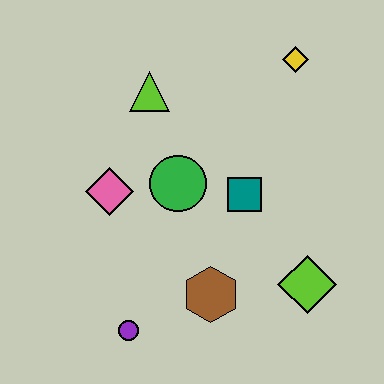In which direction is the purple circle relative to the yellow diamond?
The purple circle is below the yellow diamond.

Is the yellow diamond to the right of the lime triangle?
Yes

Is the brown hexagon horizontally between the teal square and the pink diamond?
Yes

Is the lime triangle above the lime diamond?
Yes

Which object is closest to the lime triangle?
The green circle is closest to the lime triangle.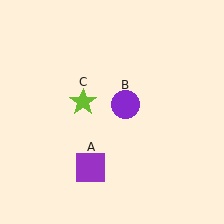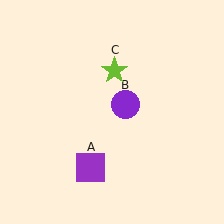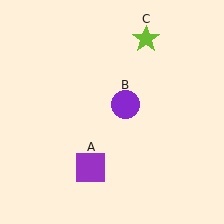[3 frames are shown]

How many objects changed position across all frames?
1 object changed position: lime star (object C).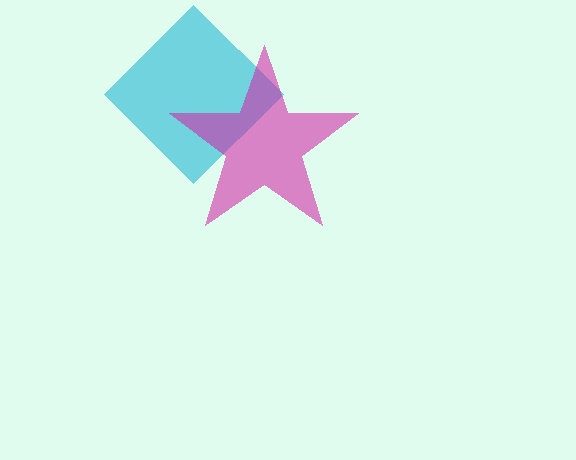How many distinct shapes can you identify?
There are 2 distinct shapes: a cyan diamond, a magenta star.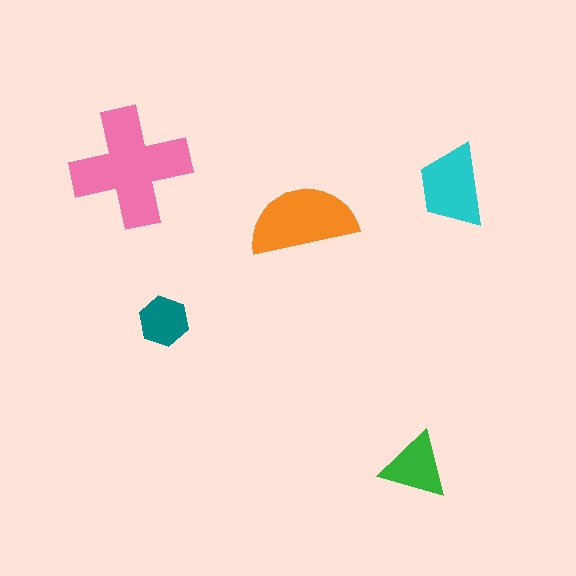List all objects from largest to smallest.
The pink cross, the orange semicircle, the cyan trapezoid, the green triangle, the teal hexagon.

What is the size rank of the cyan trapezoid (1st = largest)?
3rd.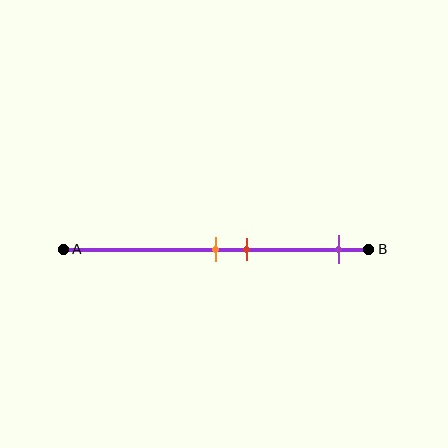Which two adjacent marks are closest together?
The orange and red marks are the closest adjacent pair.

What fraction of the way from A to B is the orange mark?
The orange mark is approximately 50% (0.5) of the way from A to B.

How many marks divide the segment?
There are 3 marks dividing the segment.